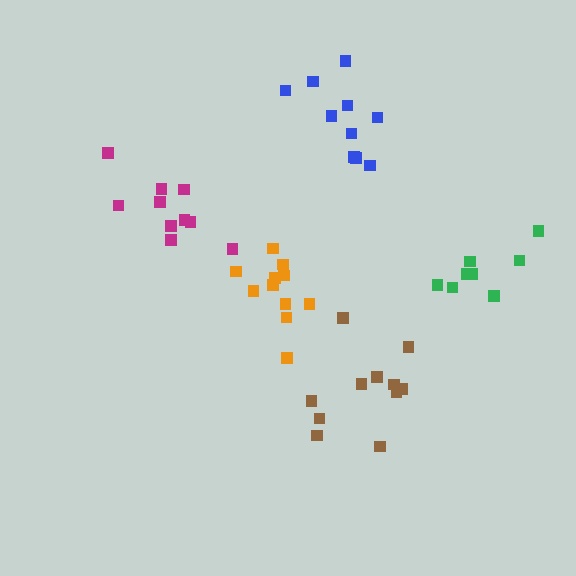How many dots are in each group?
Group 1: 11 dots, Group 2: 10 dots, Group 3: 11 dots, Group 4: 10 dots, Group 5: 8 dots (50 total).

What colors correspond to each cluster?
The clusters are colored: brown, magenta, orange, blue, green.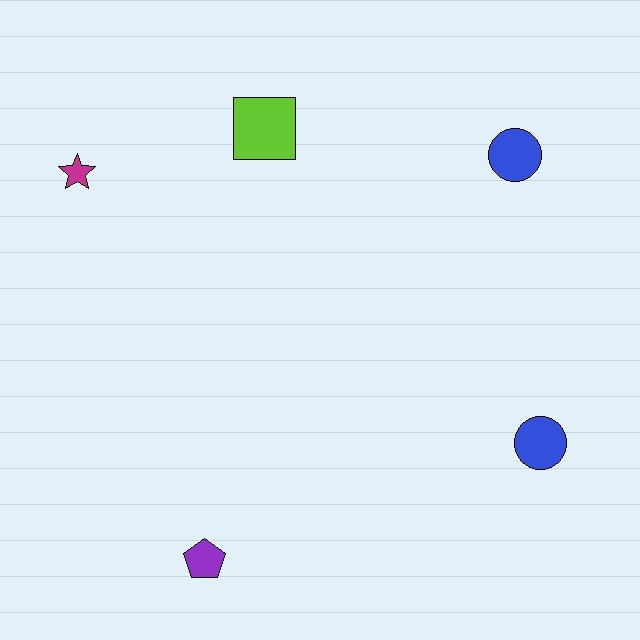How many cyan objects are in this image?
There are no cyan objects.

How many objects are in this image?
There are 5 objects.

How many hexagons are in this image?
There are no hexagons.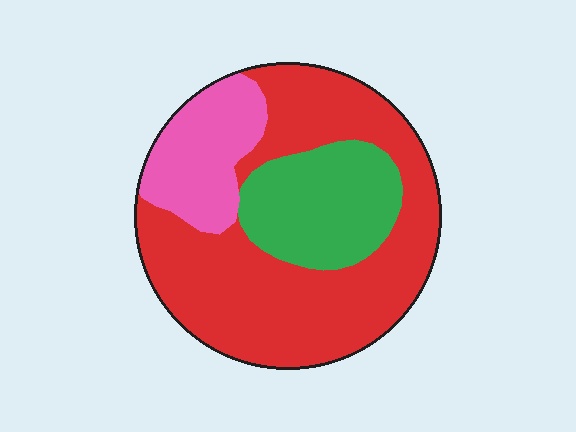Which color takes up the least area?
Pink, at roughly 20%.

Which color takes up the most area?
Red, at roughly 60%.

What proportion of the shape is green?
Green takes up between a sixth and a third of the shape.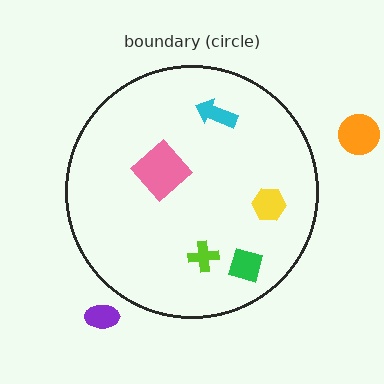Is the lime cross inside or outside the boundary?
Inside.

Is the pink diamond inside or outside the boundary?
Inside.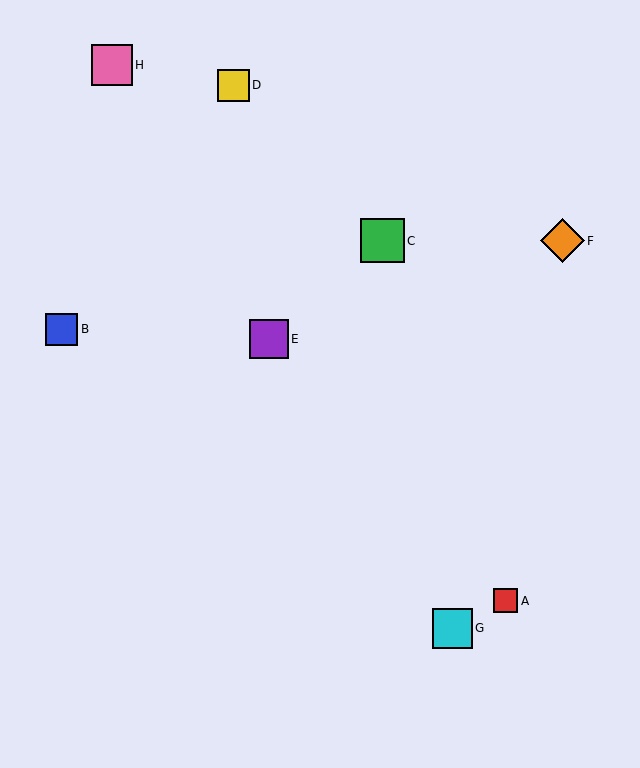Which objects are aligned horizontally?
Objects C, F are aligned horizontally.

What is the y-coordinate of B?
Object B is at y≈329.